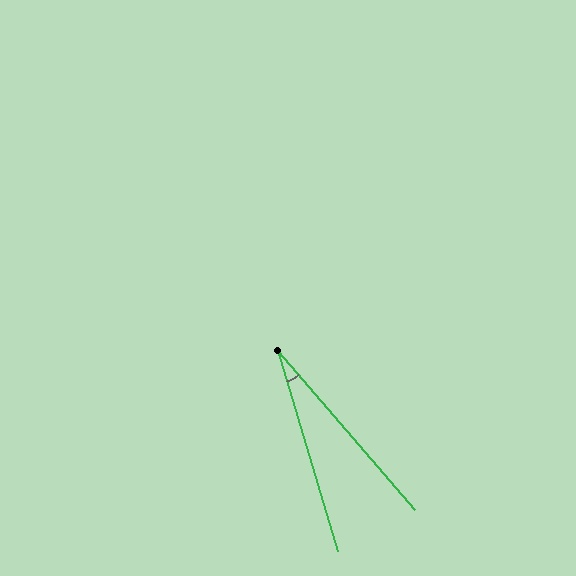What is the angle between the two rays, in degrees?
Approximately 24 degrees.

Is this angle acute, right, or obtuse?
It is acute.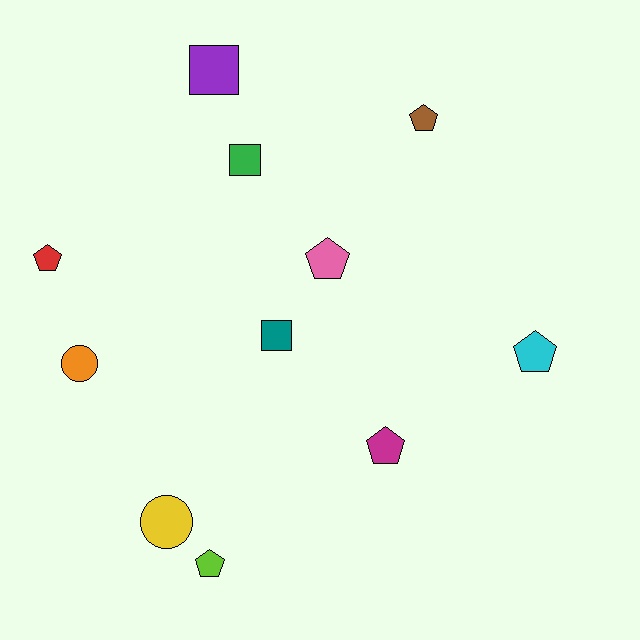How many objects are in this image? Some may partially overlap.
There are 11 objects.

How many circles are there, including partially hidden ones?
There are 2 circles.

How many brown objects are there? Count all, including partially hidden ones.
There is 1 brown object.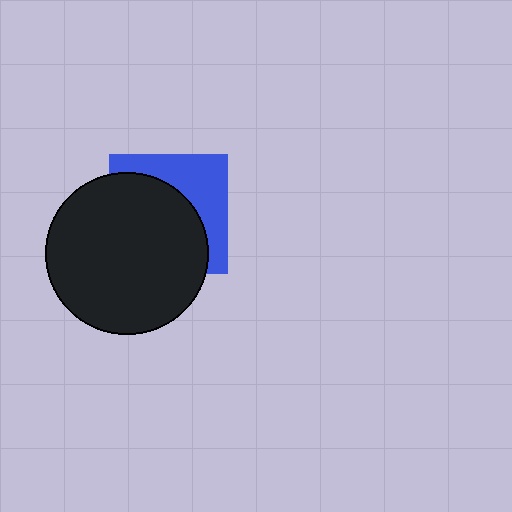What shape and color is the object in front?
The object in front is a black circle.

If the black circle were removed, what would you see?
You would see the complete blue square.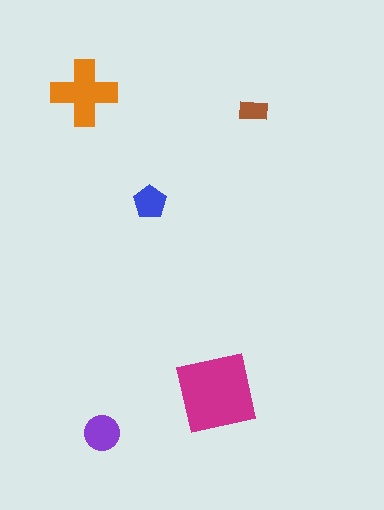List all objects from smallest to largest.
The brown rectangle, the blue pentagon, the purple circle, the orange cross, the magenta square.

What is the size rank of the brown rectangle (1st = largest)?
5th.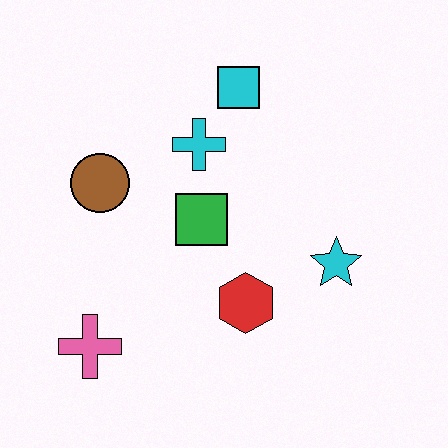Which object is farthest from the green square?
The pink cross is farthest from the green square.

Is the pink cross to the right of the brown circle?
No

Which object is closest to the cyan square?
The cyan cross is closest to the cyan square.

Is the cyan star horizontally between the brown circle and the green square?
No